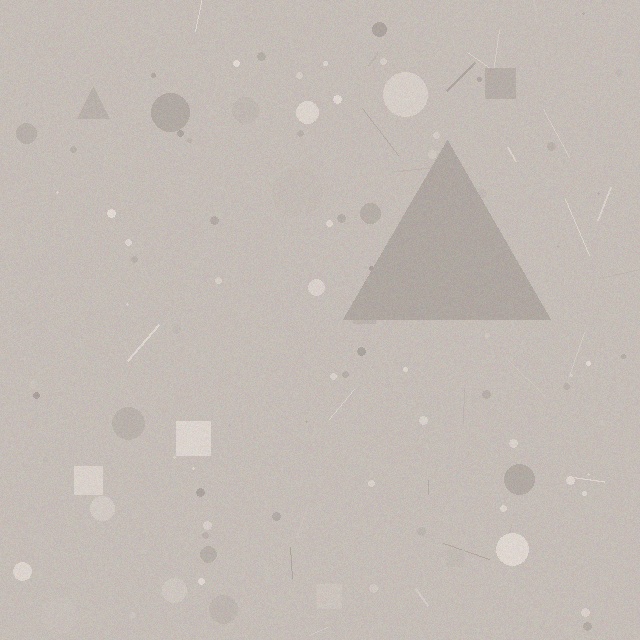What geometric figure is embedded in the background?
A triangle is embedded in the background.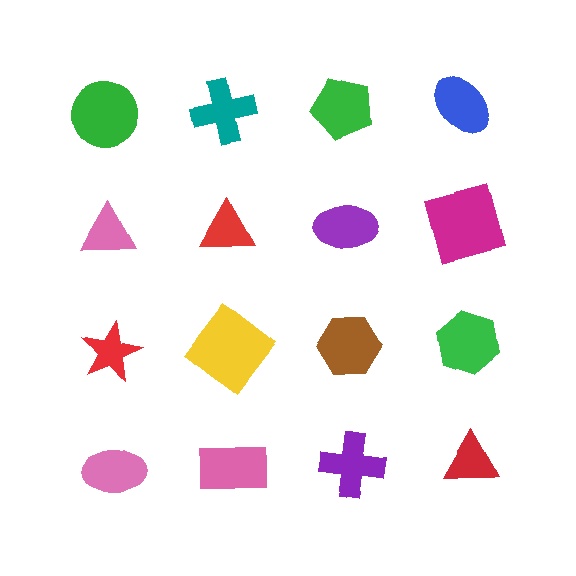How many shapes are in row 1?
4 shapes.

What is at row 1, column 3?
A green pentagon.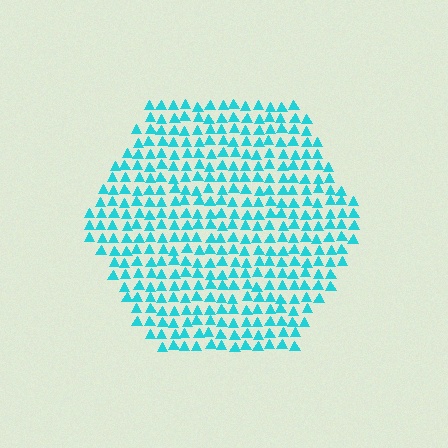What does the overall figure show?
The overall figure shows a hexagon.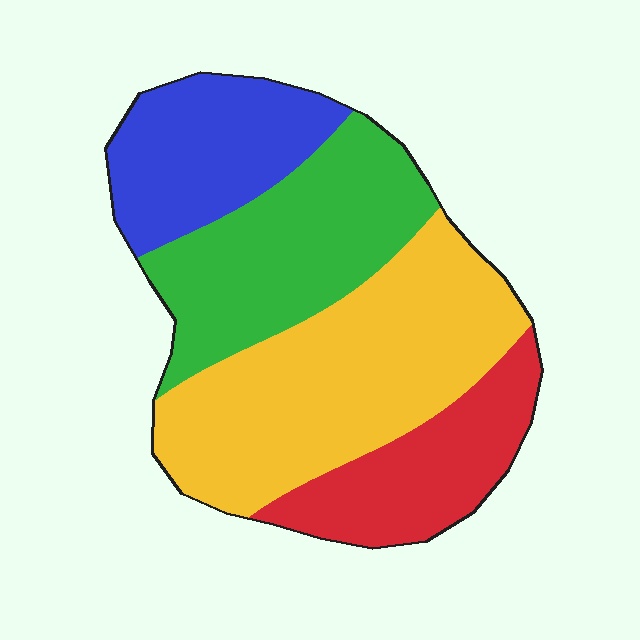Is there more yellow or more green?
Yellow.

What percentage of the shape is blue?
Blue covers roughly 20% of the shape.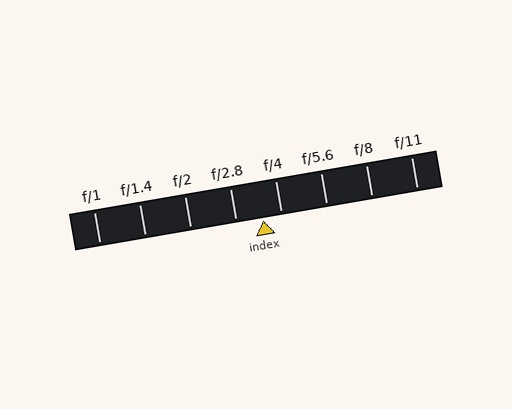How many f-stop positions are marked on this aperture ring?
There are 8 f-stop positions marked.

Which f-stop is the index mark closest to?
The index mark is closest to f/4.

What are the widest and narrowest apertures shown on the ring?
The widest aperture shown is f/1 and the narrowest is f/11.